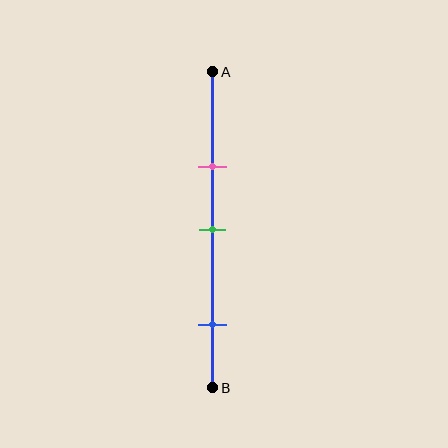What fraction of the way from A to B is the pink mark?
The pink mark is approximately 30% (0.3) of the way from A to B.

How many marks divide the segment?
There are 3 marks dividing the segment.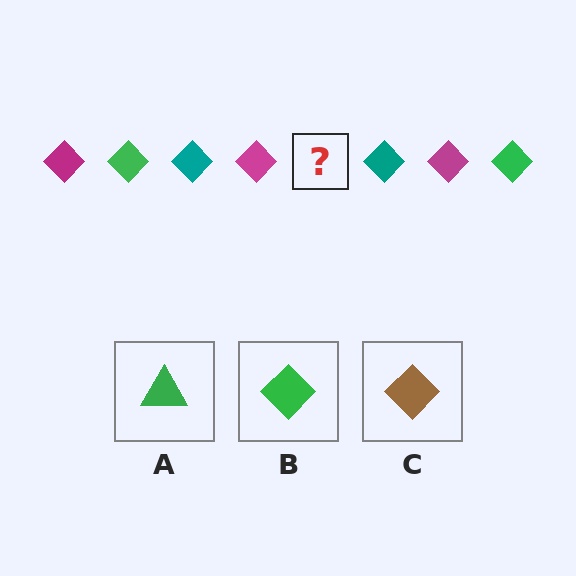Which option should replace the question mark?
Option B.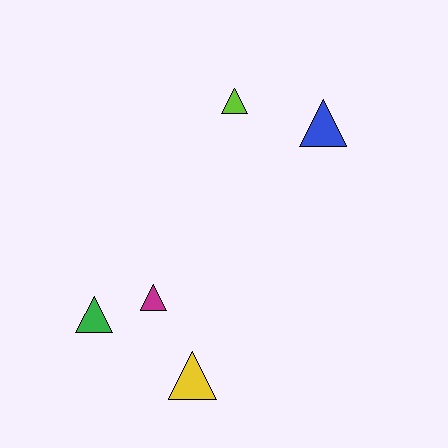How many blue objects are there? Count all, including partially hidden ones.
There is 1 blue object.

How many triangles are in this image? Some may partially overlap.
There are 5 triangles.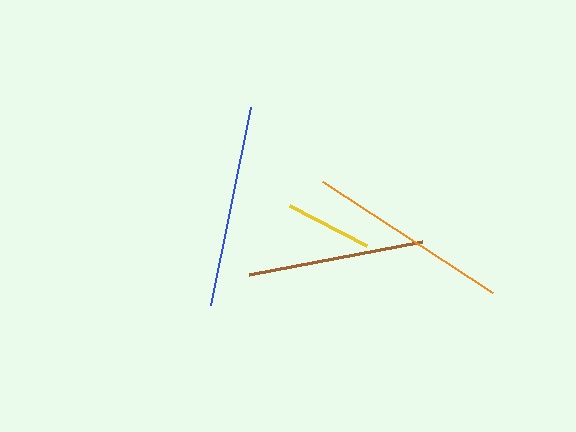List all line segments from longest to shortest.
From longest to shortest: orange, blue, brown, yellow.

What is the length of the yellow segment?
The yellow segment is approximately 87 pixels long.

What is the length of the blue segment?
The blue segment is approximately 202 pixels long.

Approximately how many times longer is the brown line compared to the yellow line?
The brown line is approximately 2.0 times the length of the yellow line.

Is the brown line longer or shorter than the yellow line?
The brown line is longer than the yellow line.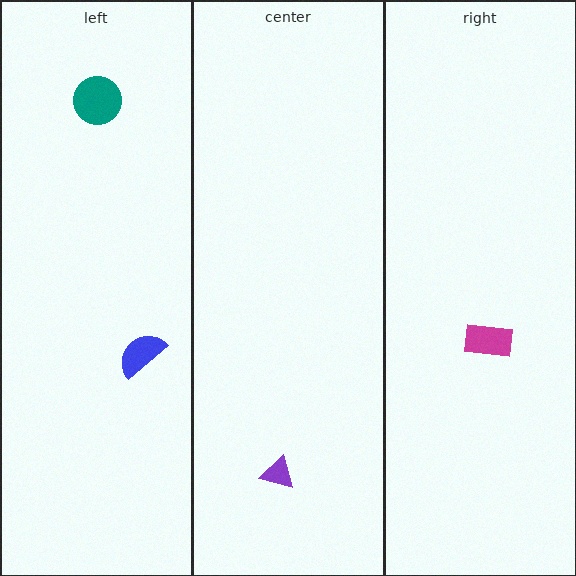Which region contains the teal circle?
The left region.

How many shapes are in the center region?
1.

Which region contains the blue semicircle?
The left region.